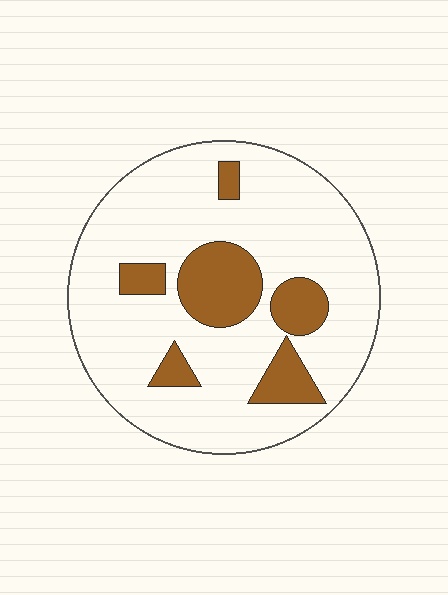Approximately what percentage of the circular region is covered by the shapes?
Approximately 20%.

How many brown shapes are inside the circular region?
6.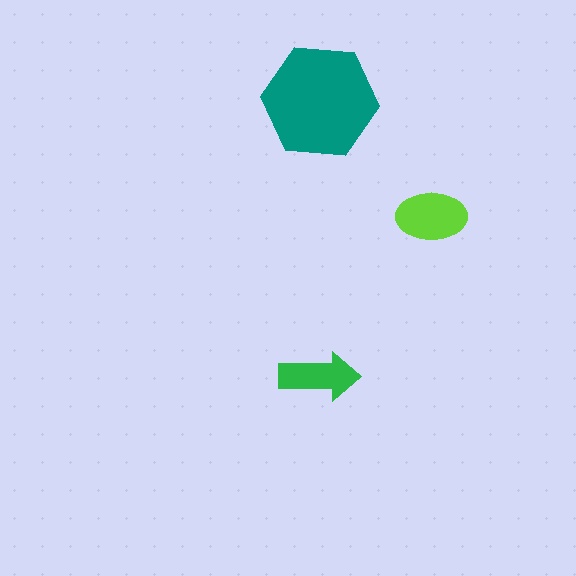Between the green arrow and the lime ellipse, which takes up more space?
The lime ellipse.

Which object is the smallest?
The green arrow.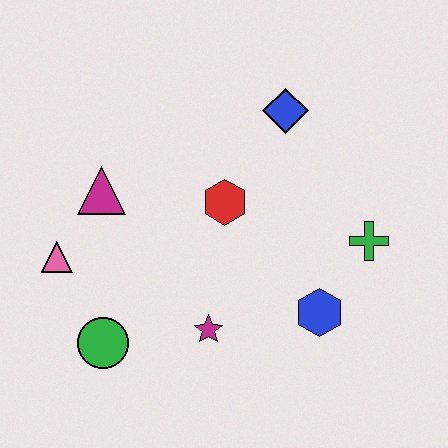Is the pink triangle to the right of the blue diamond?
No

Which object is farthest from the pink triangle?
The green cross is farthest from the pink triangle.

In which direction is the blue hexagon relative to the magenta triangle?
The blue hexagon is to the right of the magenta triangle.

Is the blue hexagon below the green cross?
Yes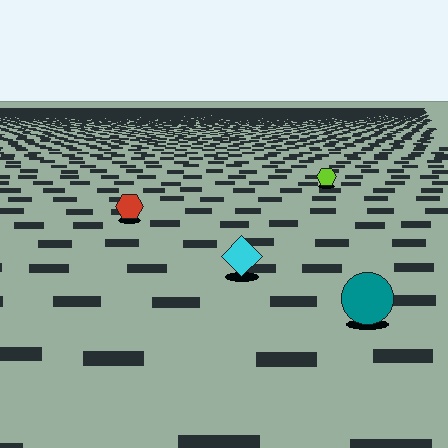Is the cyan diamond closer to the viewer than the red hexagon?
Yes. The cyan diamond is closer — you can tell from the texture gradient: the ground texture is coarser near it.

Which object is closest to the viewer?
The teal circle is closest. The texture marks near it are larger and more spread out.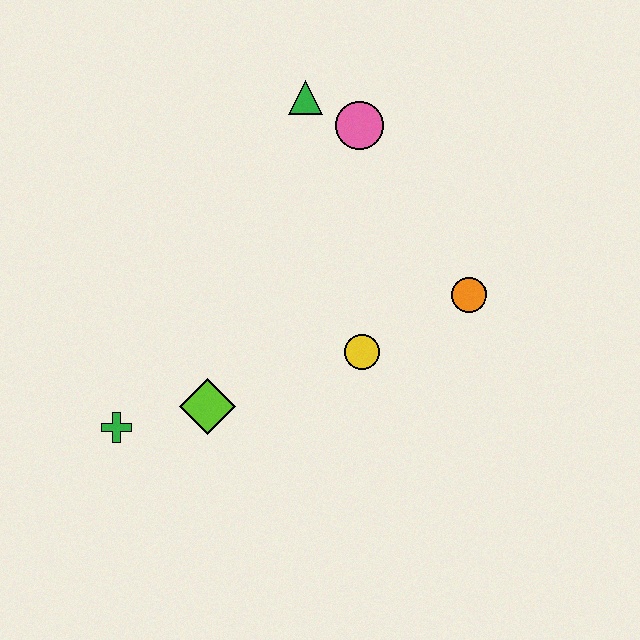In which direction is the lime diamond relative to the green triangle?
The lime diamond is below the green triangle.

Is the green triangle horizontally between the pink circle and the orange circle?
No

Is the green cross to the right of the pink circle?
No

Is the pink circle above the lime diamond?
Yes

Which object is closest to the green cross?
The lime diamond is closest to the green cross.